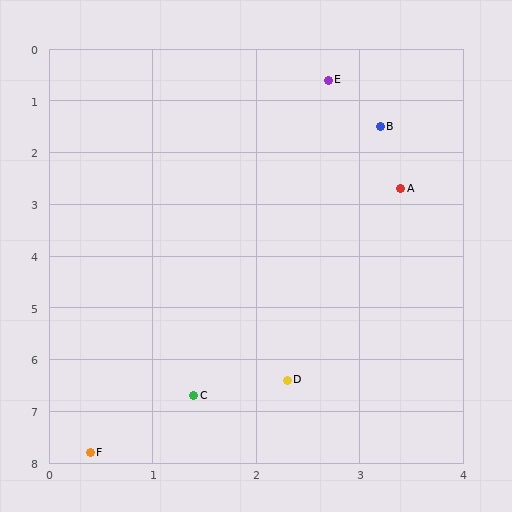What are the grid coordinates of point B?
Point B is at approximately (3.2, 1.5).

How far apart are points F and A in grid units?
Points F and A are about 5.9 grid units apart.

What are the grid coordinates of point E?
Point E is at approximately (2.7, 0.6).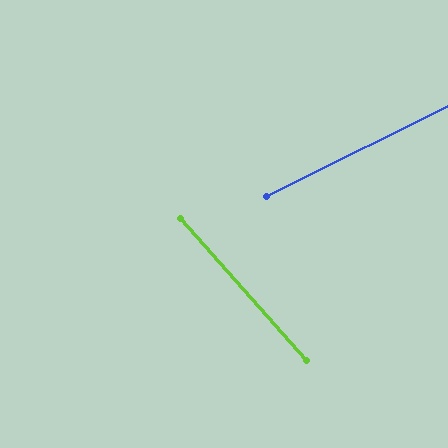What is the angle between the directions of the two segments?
Approximately 75 degrees.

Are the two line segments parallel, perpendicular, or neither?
Neither parallel nor perpendicular — they differ by about 75°.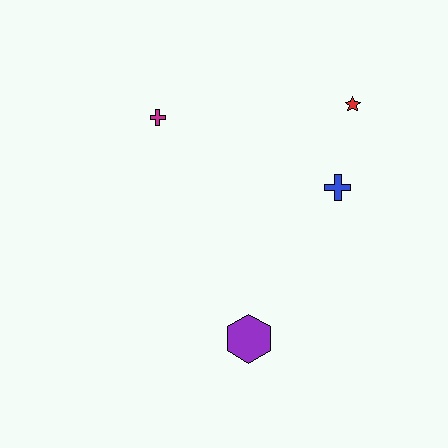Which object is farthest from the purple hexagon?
The red star is farthest from the purple hexagon.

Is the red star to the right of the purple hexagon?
Yes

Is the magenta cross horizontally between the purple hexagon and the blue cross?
No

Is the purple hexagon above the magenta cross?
No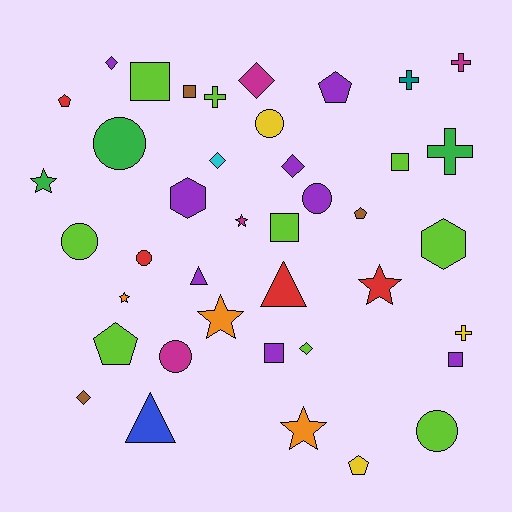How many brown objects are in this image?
There are 3 brown objects.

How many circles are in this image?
There are 7 circles.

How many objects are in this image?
There are 40 objects.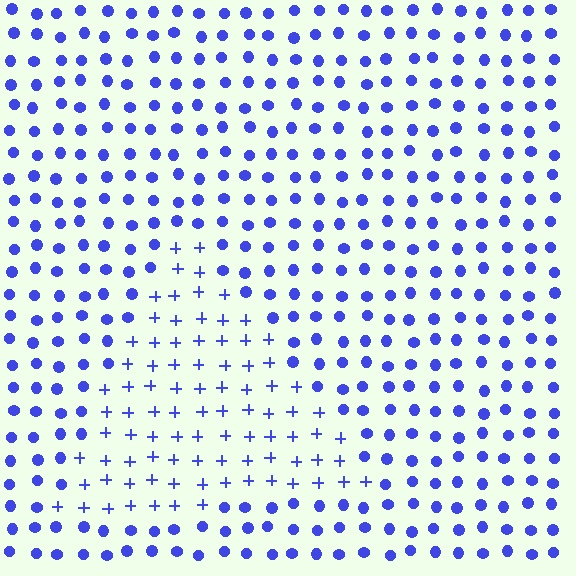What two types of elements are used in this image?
The image uses plus signs inside the triangle region and circles outside it.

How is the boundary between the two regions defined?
The boundary is defined by a change in element shape: plus signs inside vs. circles outside. All elements share the same color and spacing.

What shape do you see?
I see a triangle.